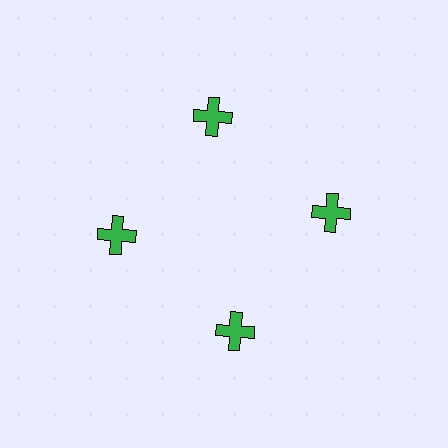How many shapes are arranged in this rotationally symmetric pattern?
There are 4 shapes, arranged in 4 groups of 1.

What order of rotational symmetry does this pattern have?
This pattern has 4-fold rotational symmetry.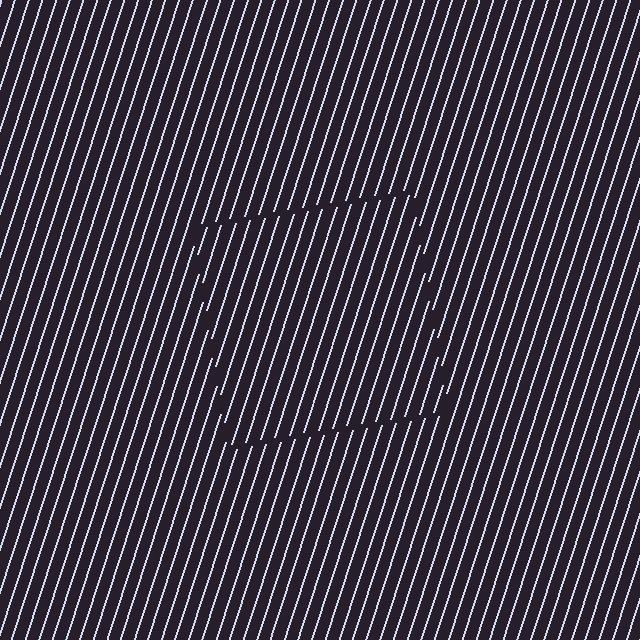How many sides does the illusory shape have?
4 sides — the line-ends trace a square.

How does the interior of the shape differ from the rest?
The interior of the shape contains the same grating, shifted by half a period — the contour is defined by the phase discontinuity where line-ends from the inner and outer gratings abut.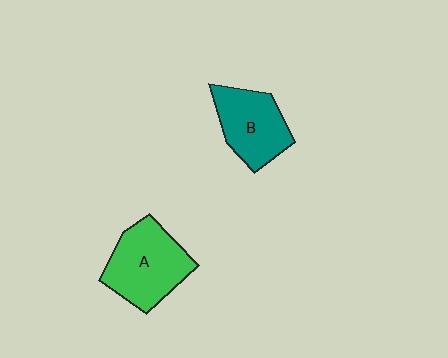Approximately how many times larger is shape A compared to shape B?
Approximately 1.2 times.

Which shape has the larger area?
Shape A (green).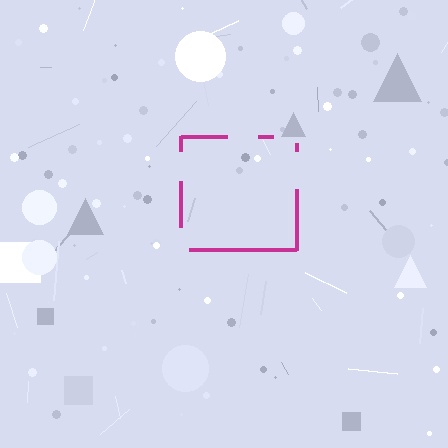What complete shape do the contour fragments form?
The contour fragments form a square.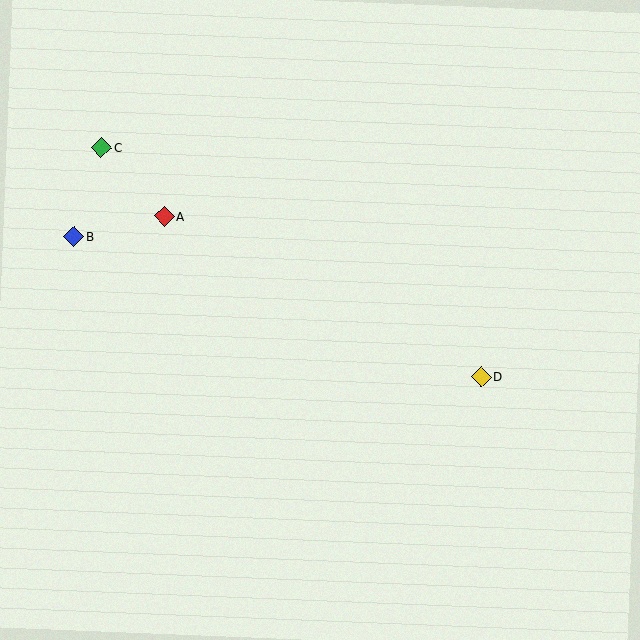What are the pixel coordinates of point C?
Point C is at (102, 147).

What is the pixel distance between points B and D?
The distance between B and D is 431 pixels.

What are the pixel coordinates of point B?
Point B is at (74, 236).